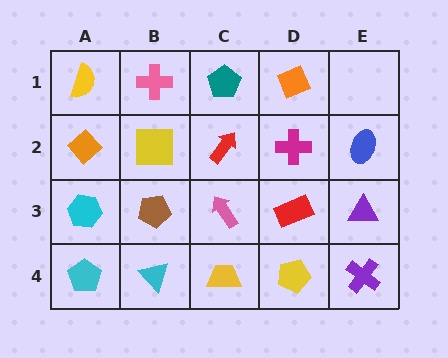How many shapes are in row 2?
5 shapes.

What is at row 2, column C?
A red arrow.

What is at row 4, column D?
A yellow pentagon.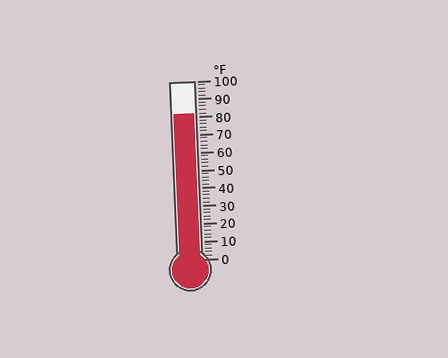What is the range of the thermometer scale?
The thermometer scale ranges from 0°F to 100°F.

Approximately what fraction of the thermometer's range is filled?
The thermometer is filled to approximately 80% of its range.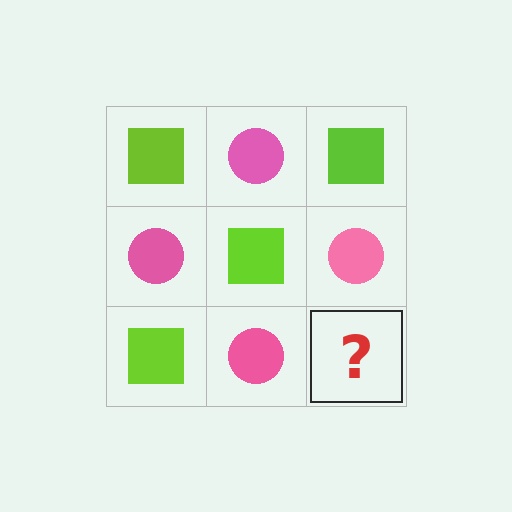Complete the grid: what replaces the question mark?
The question mark should be replaced with a lime square.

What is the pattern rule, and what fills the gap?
The rule is that it alternates lime square and pink circle in a checkerboard pattern. The gap should be filled with a lime square.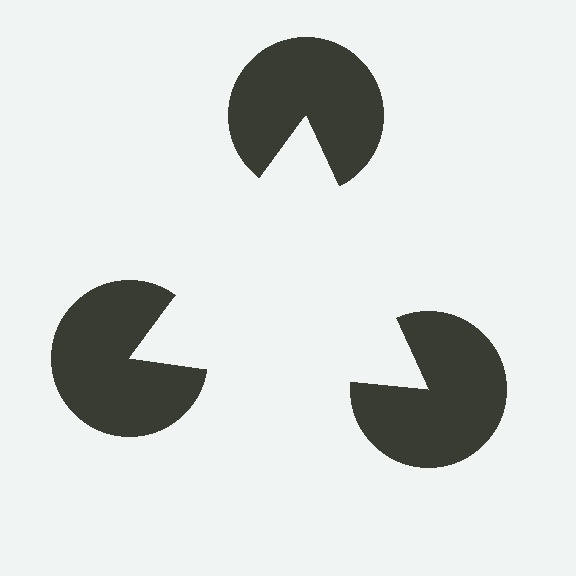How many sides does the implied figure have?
3 sides.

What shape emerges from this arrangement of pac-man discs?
An illusory triangle — its edges are inferred from the aligned wedge cuts in the pac-man discs, not physically drawn.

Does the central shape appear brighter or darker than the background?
It typically appears slightly brighter than the background, even though no actual brightness change is drawn.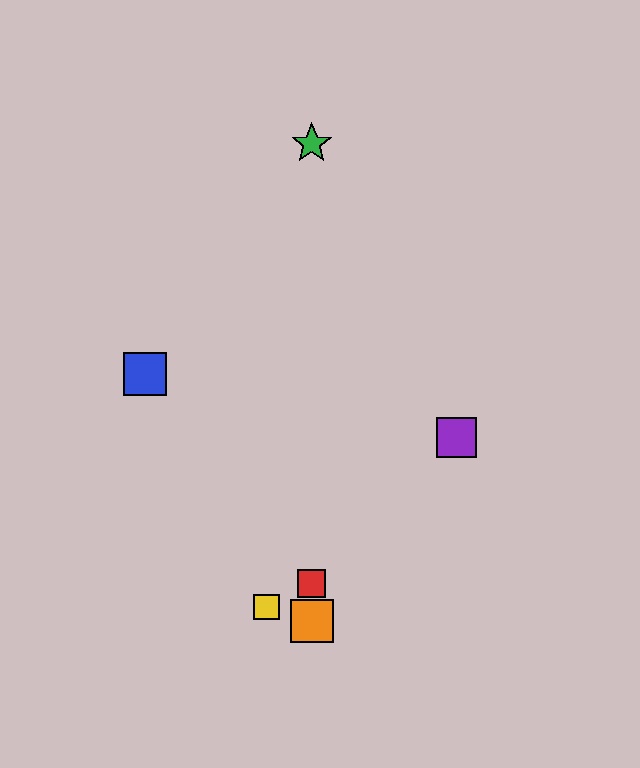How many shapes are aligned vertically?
3 shapes (the red square, the green star, the orange square) are aligned vertically.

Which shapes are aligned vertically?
The red square, the green star, the orange square are aligned vertically.